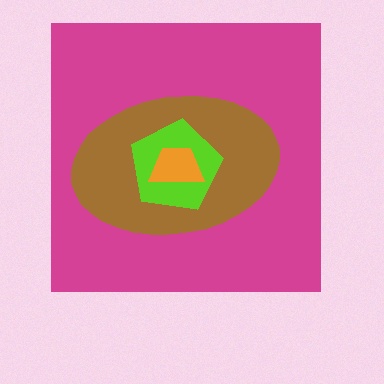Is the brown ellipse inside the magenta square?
Yes.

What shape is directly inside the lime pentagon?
The orange trapezoid.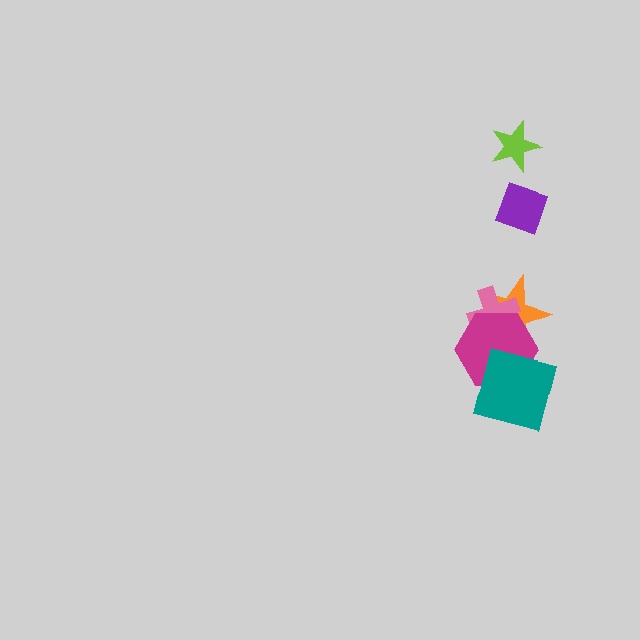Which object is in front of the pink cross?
The magenta hexagon is in front of the pink cross.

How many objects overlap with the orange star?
3 objects overlap with the orange star.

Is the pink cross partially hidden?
Yes, it is partially covered by another shape.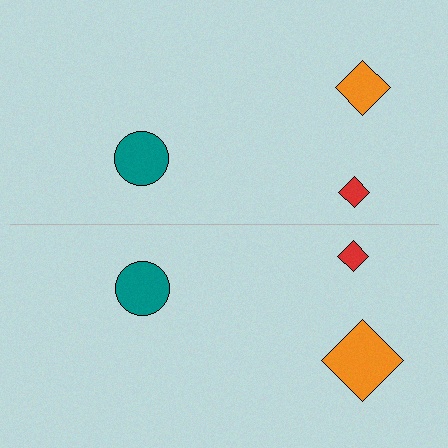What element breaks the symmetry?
The orange diamond on the bottom side has a different size than its mirror counterpart.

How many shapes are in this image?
There are 6 shapes in this image.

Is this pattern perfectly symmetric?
No, the pattern is not perfectly symmetric. The orange diamond on the bottom side has a different size than its mirror counterpart.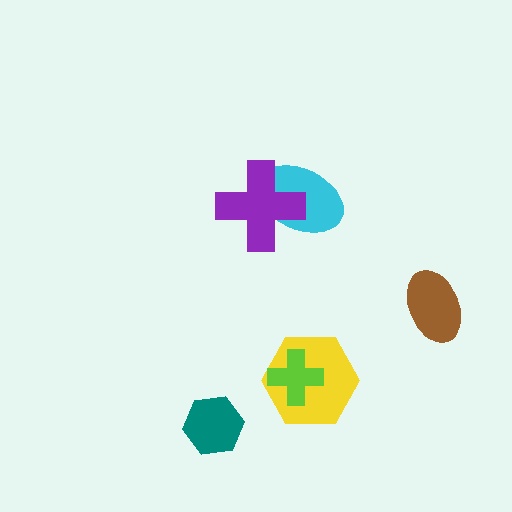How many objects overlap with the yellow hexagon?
1 object overlaps with the yellow hexagon.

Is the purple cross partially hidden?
No, no other shape covers it.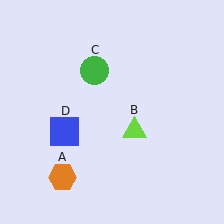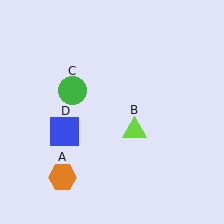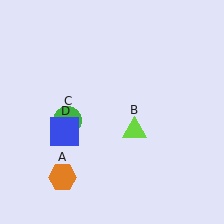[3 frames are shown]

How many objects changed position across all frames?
1 object changed position: green circle (object C).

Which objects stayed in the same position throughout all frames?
Orange hexagon (object A) and lime triangle (object B) and blue square (object D) remained stationary.